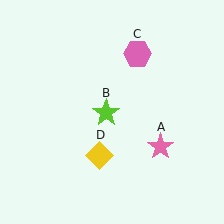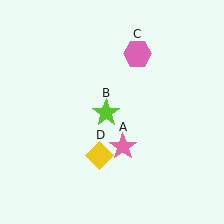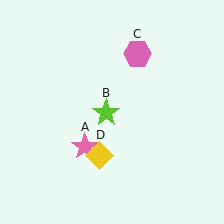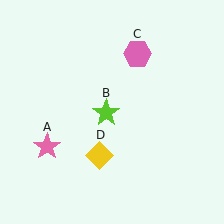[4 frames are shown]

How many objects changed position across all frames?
1 object changed position: pink star (object A).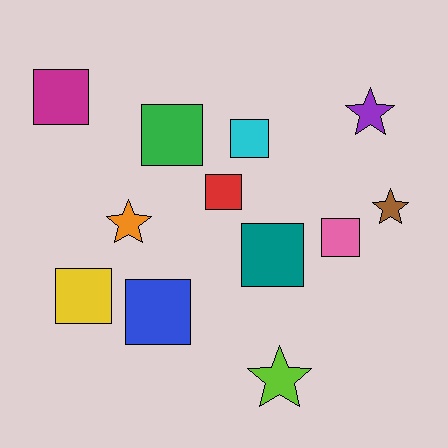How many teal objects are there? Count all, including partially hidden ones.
There is 1 teal object.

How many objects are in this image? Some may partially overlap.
There are 12 objects.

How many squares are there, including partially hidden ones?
There are 8 squares.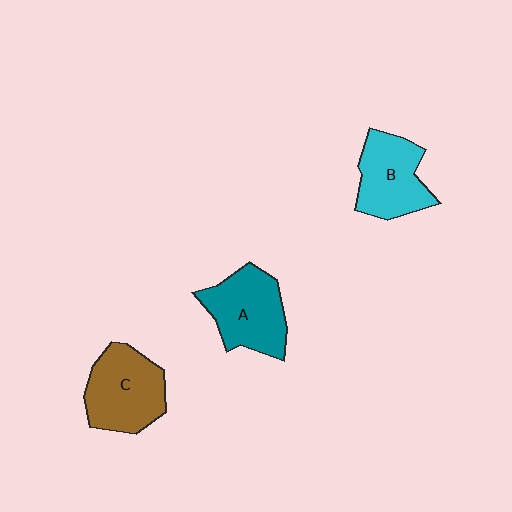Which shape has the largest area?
Shape C (brown).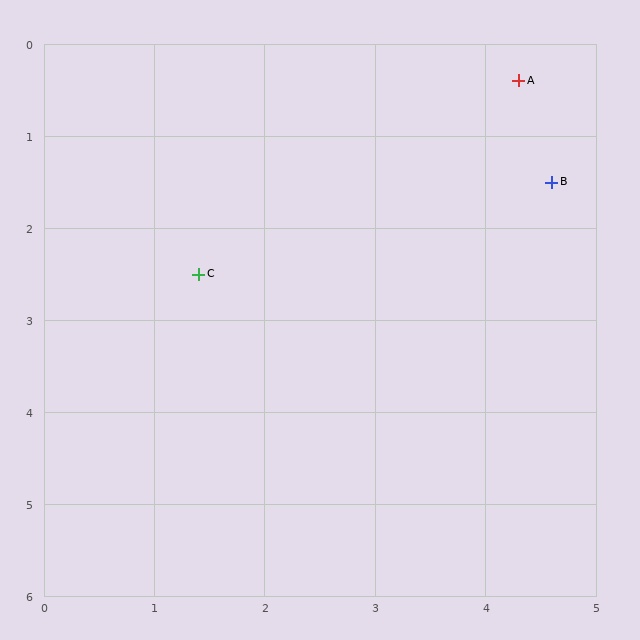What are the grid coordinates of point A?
Point A is at approximately (4.3, 0.4).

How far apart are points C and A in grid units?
Points C and A are about 3.6 grid units apart.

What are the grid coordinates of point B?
Point B is at approximately (4.6, 1.5).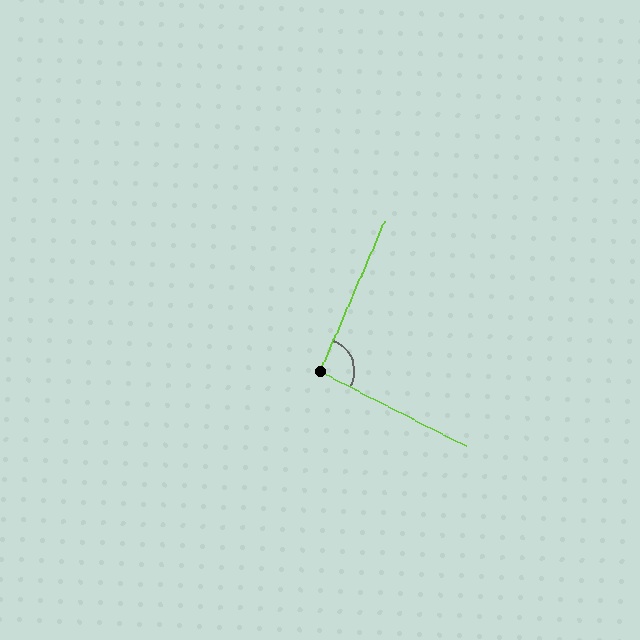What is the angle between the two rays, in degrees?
Approximately 94 degrees.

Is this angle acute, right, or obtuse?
It is approximately a right angle.